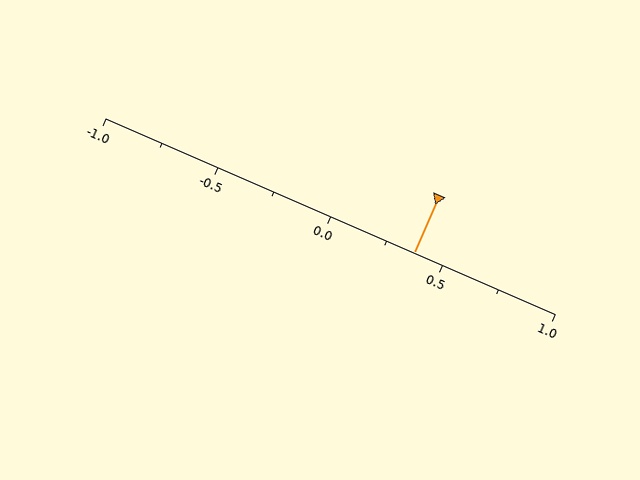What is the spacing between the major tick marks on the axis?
The major ticks are spaced 0.5 apart.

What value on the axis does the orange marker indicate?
The marker indicates approximately 0.38.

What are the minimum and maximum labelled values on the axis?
The axis runs from -1.0 to 1.0.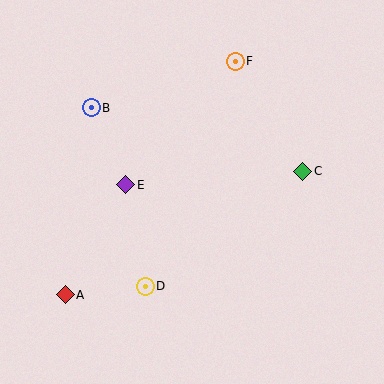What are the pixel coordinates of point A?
Point A is at (65, 295).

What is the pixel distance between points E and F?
The distance between E and F is 165 pixels.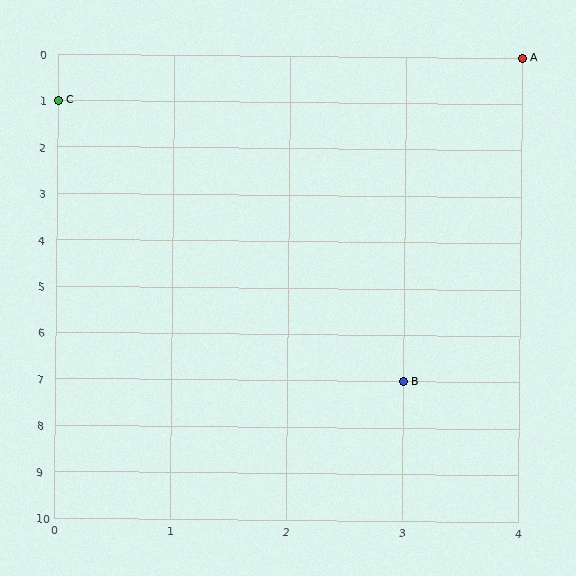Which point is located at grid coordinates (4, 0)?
Point A is at (4, 0).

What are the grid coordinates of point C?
Point C is at grid coordinates (0, 1).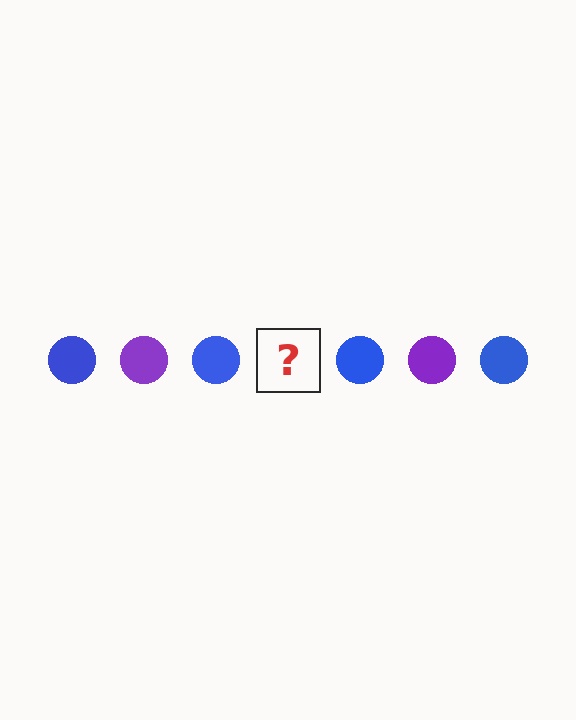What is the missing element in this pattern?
The missing element is a purple circle.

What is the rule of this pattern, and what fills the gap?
The rule is that the pattern cycles through blue, purple circles. The gap should be filled with a purple circle.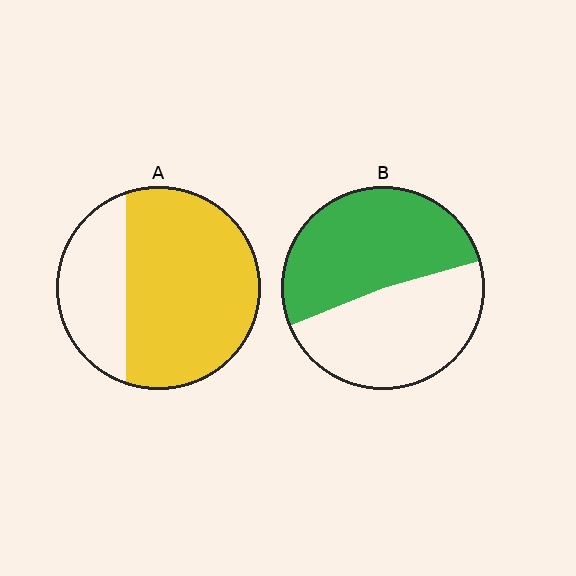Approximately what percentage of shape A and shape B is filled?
A is approximately 70% and B is approximately 50%.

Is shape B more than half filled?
Roughly half.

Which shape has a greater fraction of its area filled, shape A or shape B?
Shape A.